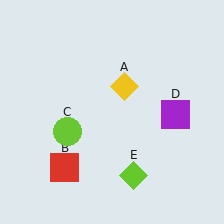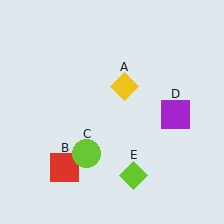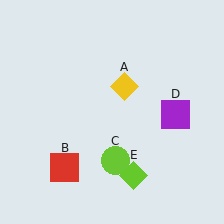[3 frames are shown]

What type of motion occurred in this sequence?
The lime circle (object C) rotated counterclockwise around the center of the scene.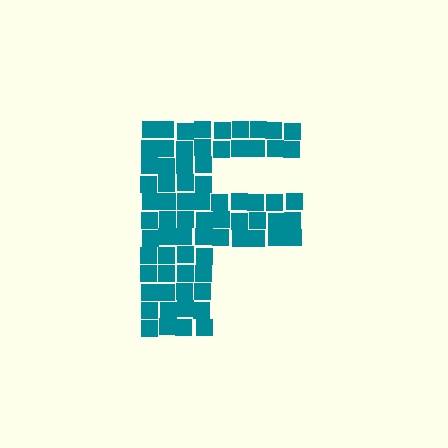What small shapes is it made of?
It is made of small squares.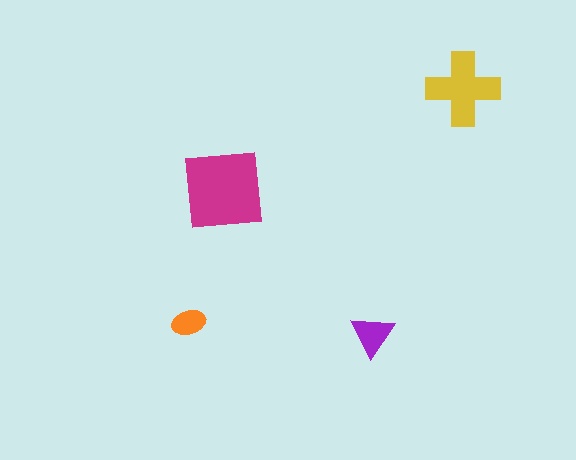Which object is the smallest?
The orange ellipse.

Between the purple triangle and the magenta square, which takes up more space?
The magenta square.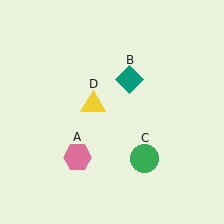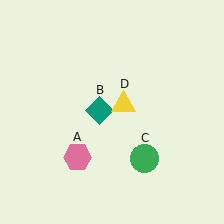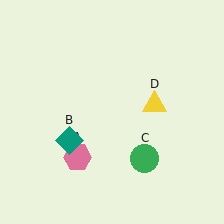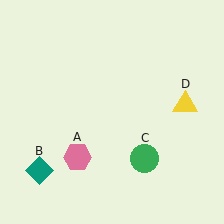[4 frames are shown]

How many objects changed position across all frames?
2 objects changed position: teal diamond (object B), yellow triangle (object D).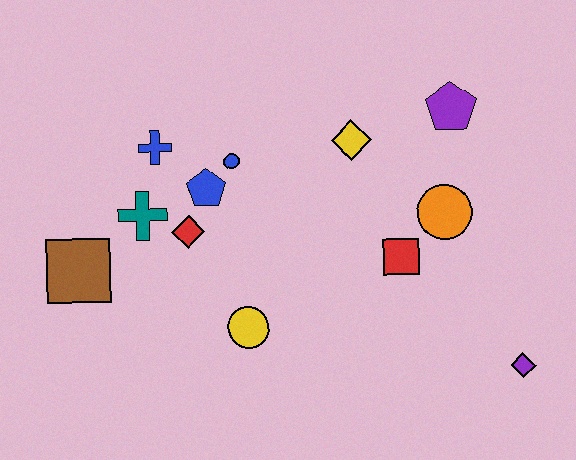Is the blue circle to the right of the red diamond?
Yes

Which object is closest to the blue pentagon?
The blue circle is closest to the blue pentagon.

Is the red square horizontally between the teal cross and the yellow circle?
No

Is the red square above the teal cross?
No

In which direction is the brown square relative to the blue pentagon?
The brown square is to the left of the blue pentagon.